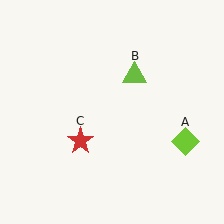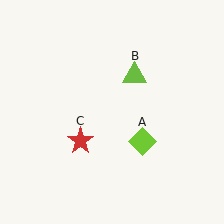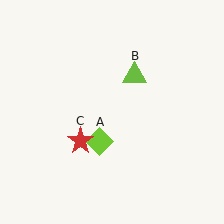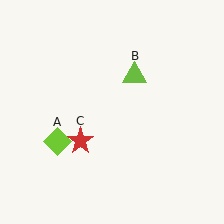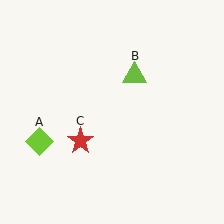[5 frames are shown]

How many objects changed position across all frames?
1 object changed position: lime diamond (object A).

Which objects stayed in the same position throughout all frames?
Lime triangle (object B) and red star (object C) remained stationary.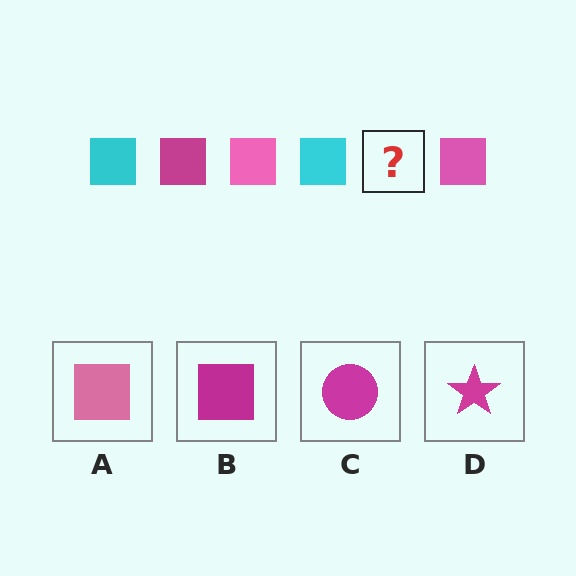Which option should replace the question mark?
Option B.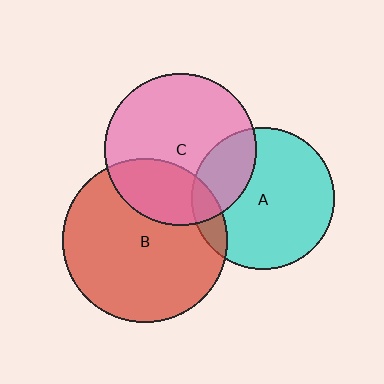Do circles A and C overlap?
Yes.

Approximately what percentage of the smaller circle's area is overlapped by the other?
Approximately 25%.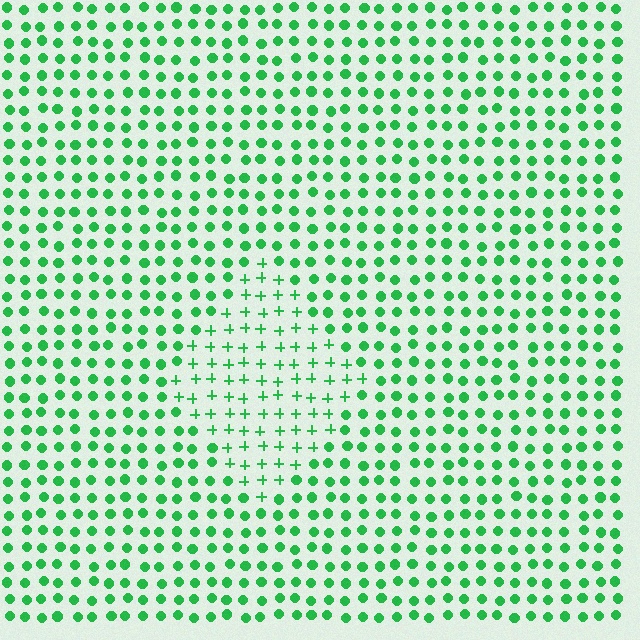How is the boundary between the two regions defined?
The boundary is defined by a change in element shape: plus signs inside vs. circles outside. All elements share the same color and spacing.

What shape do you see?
I see a diamond.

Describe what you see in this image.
The image is filled with small green elements arranged in a uniform grid. A diamond-shaped region contains plus signs, while the surrounding area contains circles. The boundary is defined purely by the change in element shape.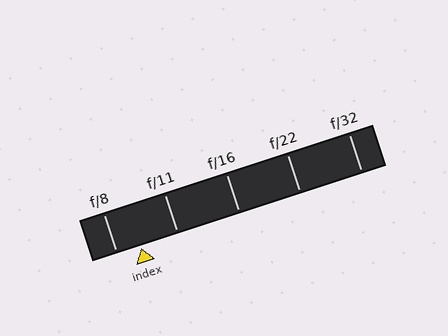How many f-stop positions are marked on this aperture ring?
There are 5 f-stop positions marked.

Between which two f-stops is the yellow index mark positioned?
The index mark is between f/8 and f/11.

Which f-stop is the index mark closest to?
The index mark is closest to f/8.